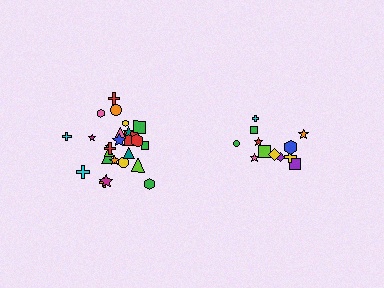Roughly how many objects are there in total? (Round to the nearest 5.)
Roughly 35 objects in total.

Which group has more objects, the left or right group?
The left group.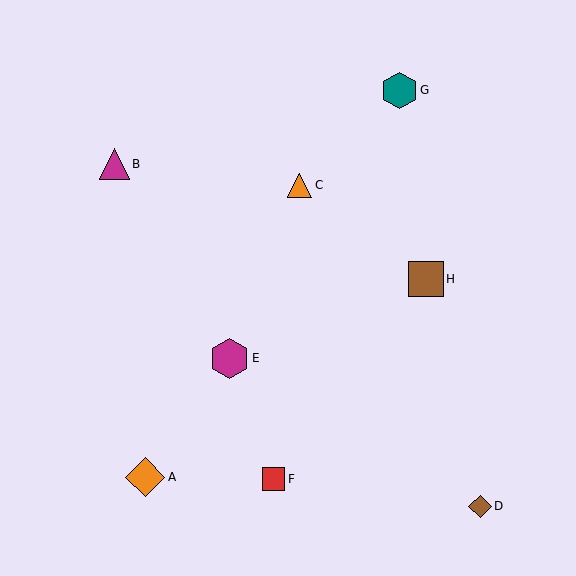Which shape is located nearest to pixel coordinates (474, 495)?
The brown diamond (labeled D) at (480, 506) is nearest to that location.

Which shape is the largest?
The magenta hexagon (labeled E) is the largest.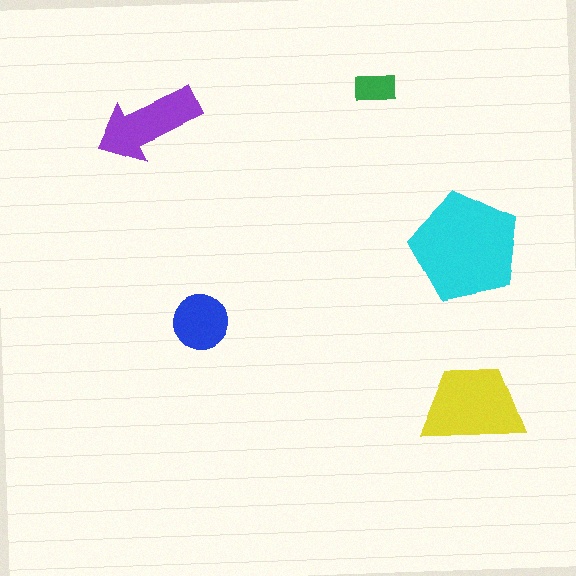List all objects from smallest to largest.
The green rectangle, the blue circle, the purple arrow, the yellow trapezoid, the cyan pentagon.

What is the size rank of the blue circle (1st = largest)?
4th.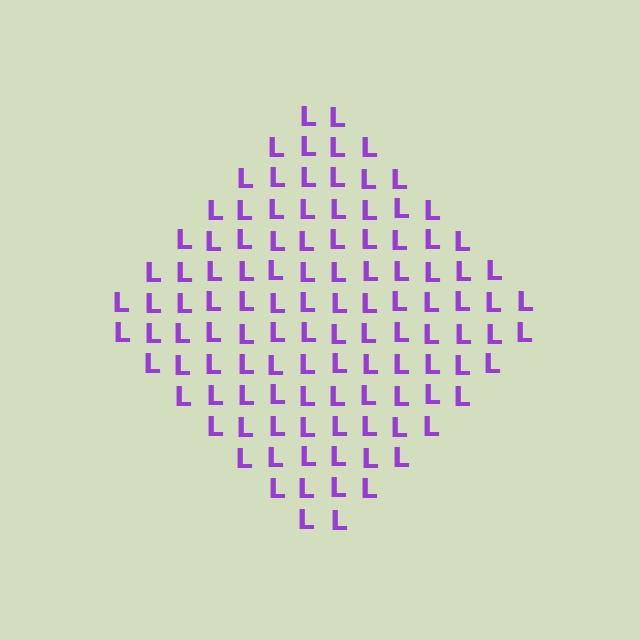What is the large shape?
The large shape is a diamond.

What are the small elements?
The small elements are letter L's.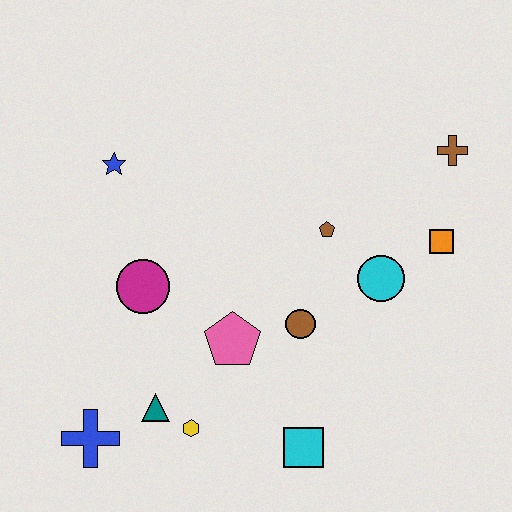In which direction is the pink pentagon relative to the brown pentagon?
The pink pentagon is below the brown pentagon.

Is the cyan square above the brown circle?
No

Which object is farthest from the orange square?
The blue cross is farthest from the orange square.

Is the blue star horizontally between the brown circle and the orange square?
No